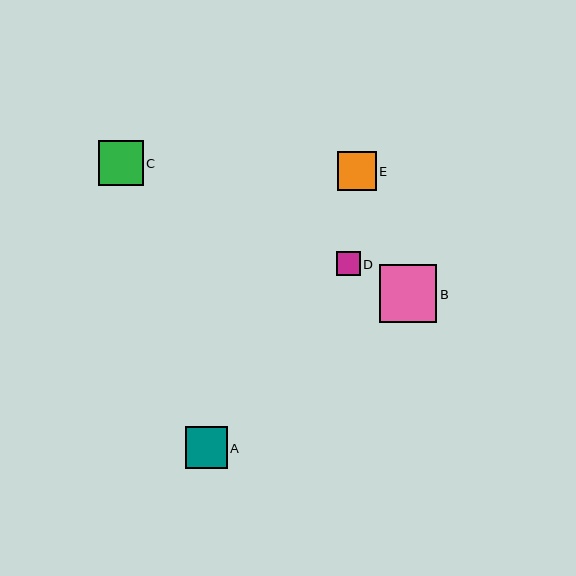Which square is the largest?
Square B is the largest with a size of approximately 58 pixels.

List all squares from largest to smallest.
From largest to smallest: B, C, A, E, D.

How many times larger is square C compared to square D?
Square C is approximately 1.9 times the size of square D.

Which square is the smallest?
Square D is the smallest with a size of approximately 24 pixels.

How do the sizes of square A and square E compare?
Square A and square E are approximately the same size.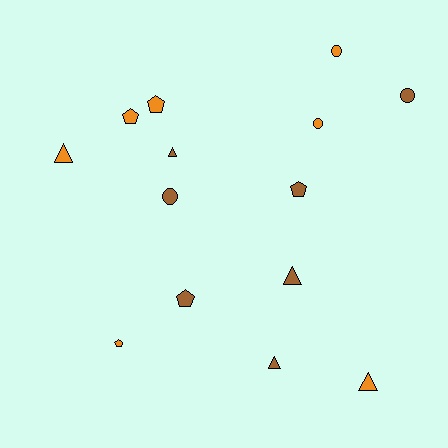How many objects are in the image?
There are 14 objects.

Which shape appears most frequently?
Triangle, with 5 objects.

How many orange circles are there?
There are 2 orange circles.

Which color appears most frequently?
Brown, with 7 objects.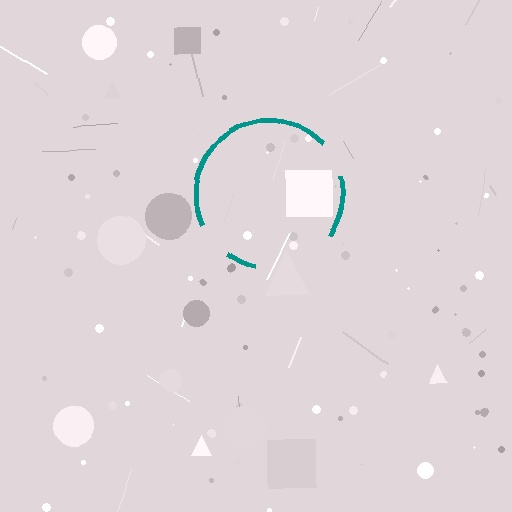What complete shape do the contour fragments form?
The contour fragments form a circle.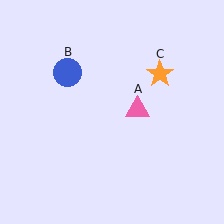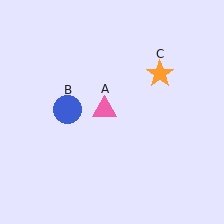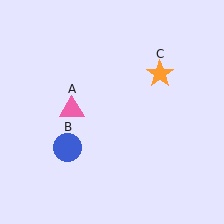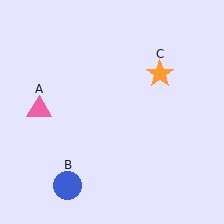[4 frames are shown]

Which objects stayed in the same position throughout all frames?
Orange star (object C) remained stationary.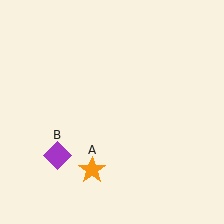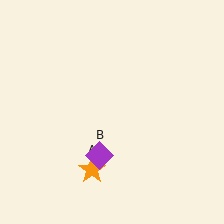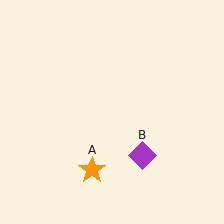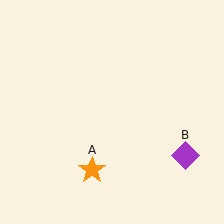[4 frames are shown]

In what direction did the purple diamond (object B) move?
The purple diamond (object B) moved right.